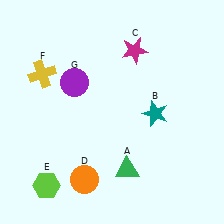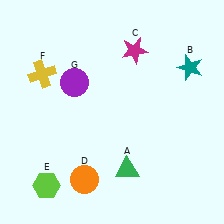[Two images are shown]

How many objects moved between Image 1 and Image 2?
1 object moved between the two images.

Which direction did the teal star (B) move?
The teal star (B) moved up.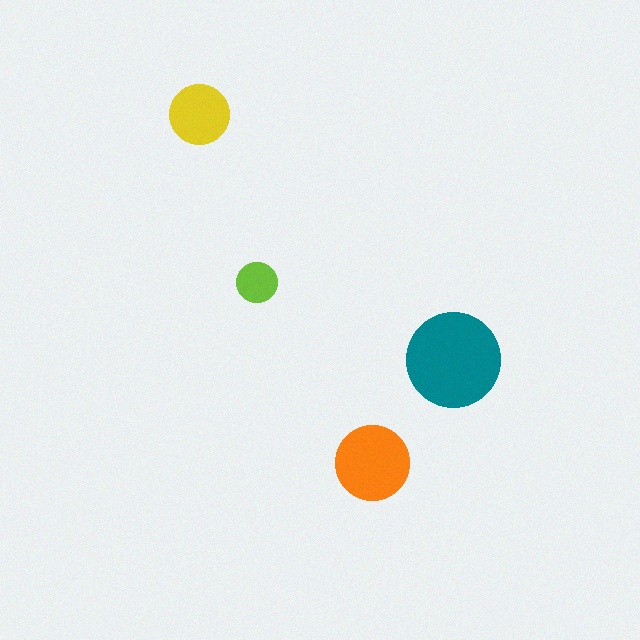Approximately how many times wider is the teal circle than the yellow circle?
About 1.5 times wider.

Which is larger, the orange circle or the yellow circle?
The orange one.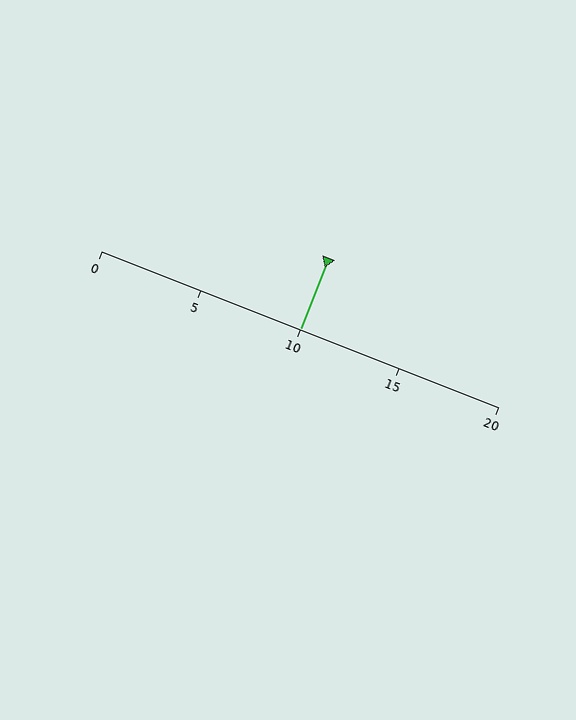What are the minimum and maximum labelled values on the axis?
The axis runs from 0 to 20.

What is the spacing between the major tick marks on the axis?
The major ticks are spaced 5 apart.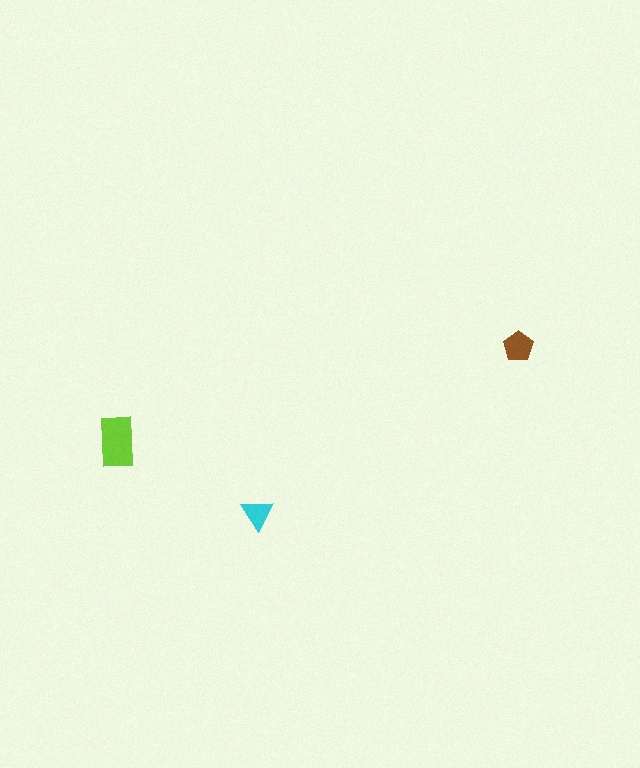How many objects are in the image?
There are 3 objects in the image.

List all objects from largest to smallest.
The lime rectangle, the brown pentagon, the cyan triangle.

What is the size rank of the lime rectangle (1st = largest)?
1st.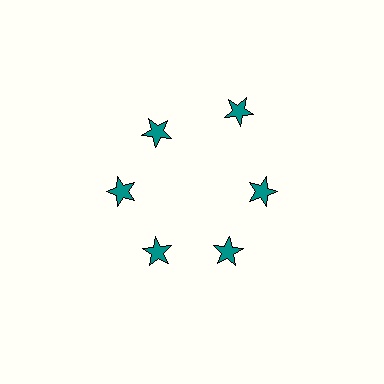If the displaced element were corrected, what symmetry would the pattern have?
It would have 6-fold rotational symmetry — the pattern would map onto itself every 60 degrees.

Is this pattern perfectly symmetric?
No. The 6 teal stars are arranged in a ring, but one element near the 1 o'clock position is pushed outward from the center, breaking the 6-fold rotational symmetry.